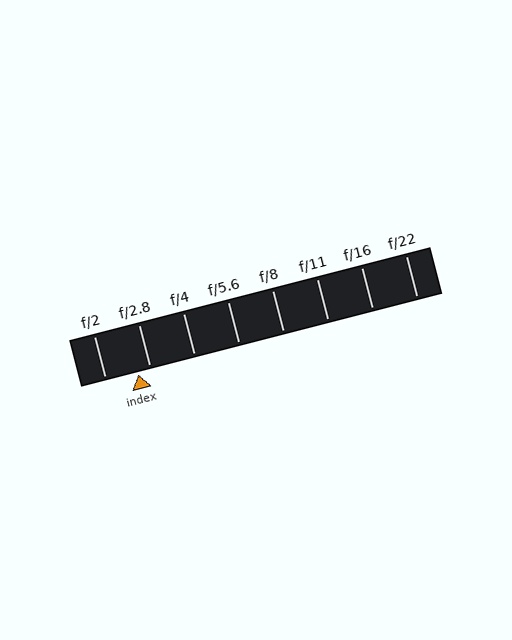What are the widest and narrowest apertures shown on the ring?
The widest aperture shown is f/2 and the narrowest is f/22.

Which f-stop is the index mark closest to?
The index mark is closest to f/2.8.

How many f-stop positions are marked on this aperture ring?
There are 8 f-stop positions marked.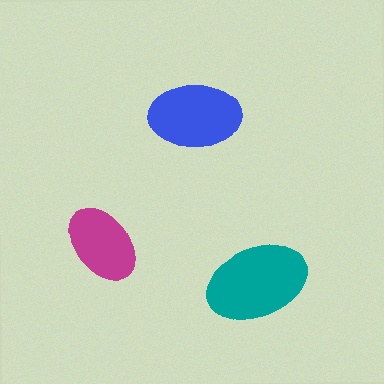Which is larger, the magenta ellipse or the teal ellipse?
The teal one.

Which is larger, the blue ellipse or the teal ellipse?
The teal one.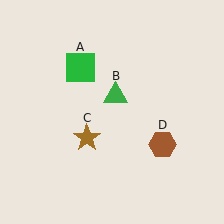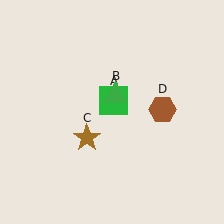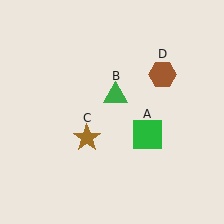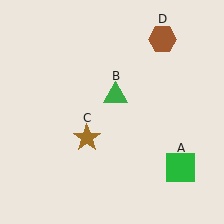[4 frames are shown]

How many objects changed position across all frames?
2 objects changed position: green square (object A), brown hexagon (object D).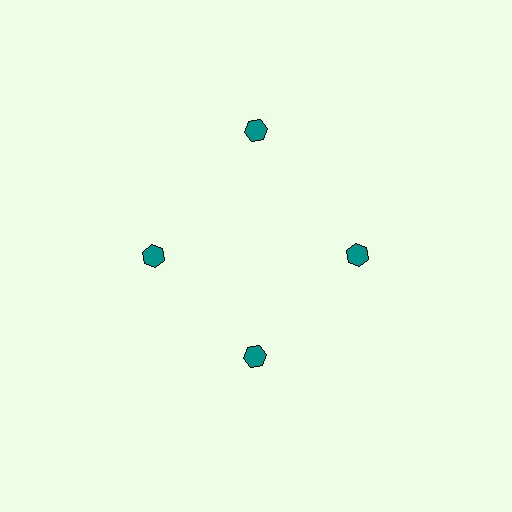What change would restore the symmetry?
The symmetry would be restored by moving it inward, back onto the ring so that all 4 hexagons sit at equal angles and equal distance from the center.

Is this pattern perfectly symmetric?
No. The 4 teal hexagons are arranged in a ring, but one element near the 12 o'clock position is pushed outward from the center, breaking the 4-fold rotational symmetry.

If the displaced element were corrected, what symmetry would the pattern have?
It would have 4-fold rotational symmetry — the pattern would map onto itself every 90 degrees.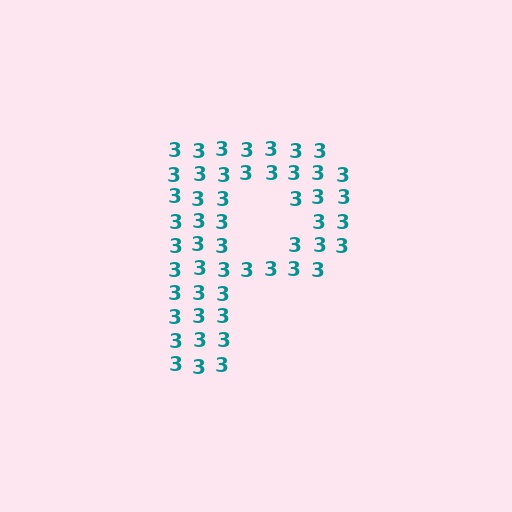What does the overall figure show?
The overall figure shows the letter P.